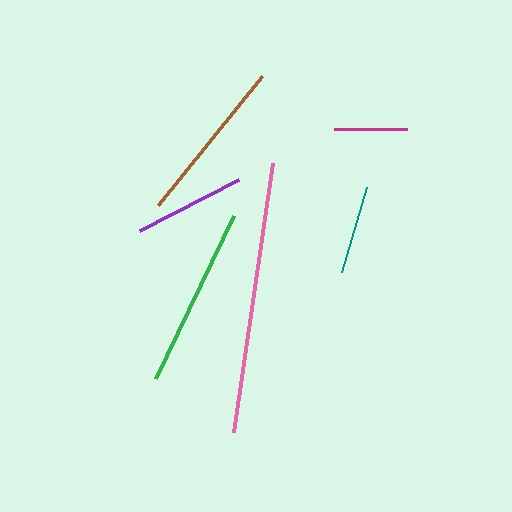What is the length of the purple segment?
The purple segment is approximately 111 pixels long.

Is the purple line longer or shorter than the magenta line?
The purple line is longer than the magenta line.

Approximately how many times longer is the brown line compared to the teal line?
The brown line is approximately 1.9 times the length of the teal line.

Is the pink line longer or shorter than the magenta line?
The pink line is longer than the magenta line.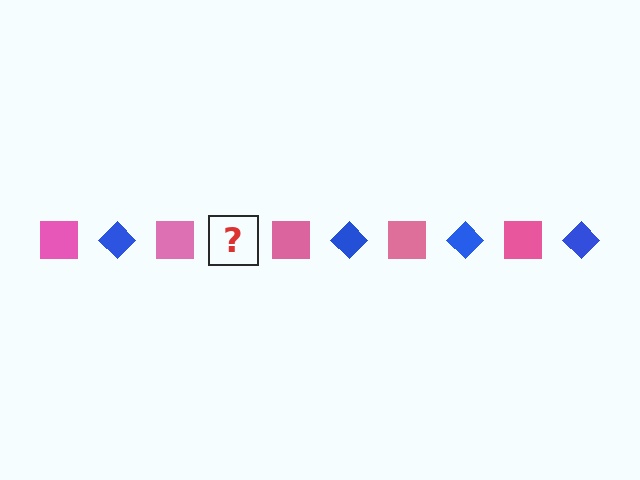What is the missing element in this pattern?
The missing element is a blue diamond.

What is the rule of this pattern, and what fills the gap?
The rule is that the pattern alternates between pink square and blue diamond. The gap should be filled with a blue diamond.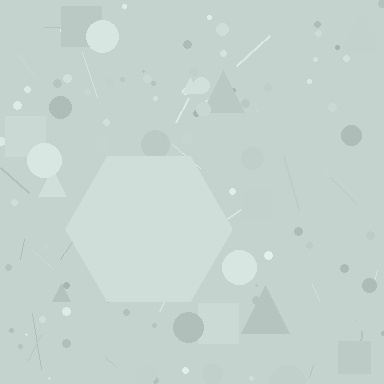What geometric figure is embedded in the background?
A hexagon is embedded in the background.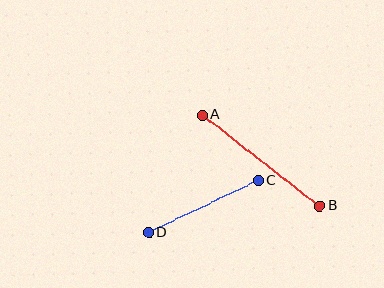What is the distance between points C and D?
The distance is approximately 121 pixels.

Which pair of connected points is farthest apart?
Points A and B are farthest apart.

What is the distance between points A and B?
The distance is approximately 148 pixels.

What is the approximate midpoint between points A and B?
The midpoint is at approximately (261, 160) pixels.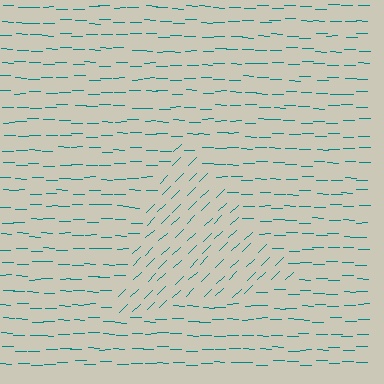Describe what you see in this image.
The image is filled with small teal line segments. A triangle region in the image has lines oriented differently from the surrounding lines, creating a visible texture boundary.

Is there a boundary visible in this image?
Yes, there is a texture boundary formed by a change in line orientation.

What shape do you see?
I see a triangle.